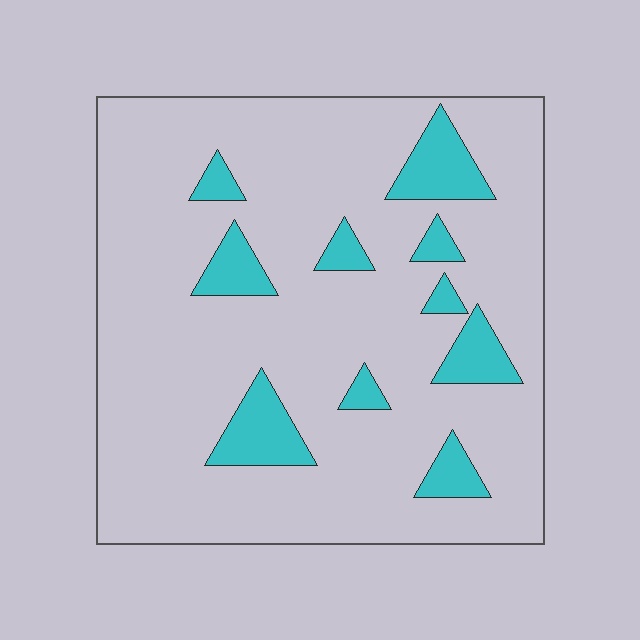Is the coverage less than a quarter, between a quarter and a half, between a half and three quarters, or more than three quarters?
Less than a quarter.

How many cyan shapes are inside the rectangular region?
10.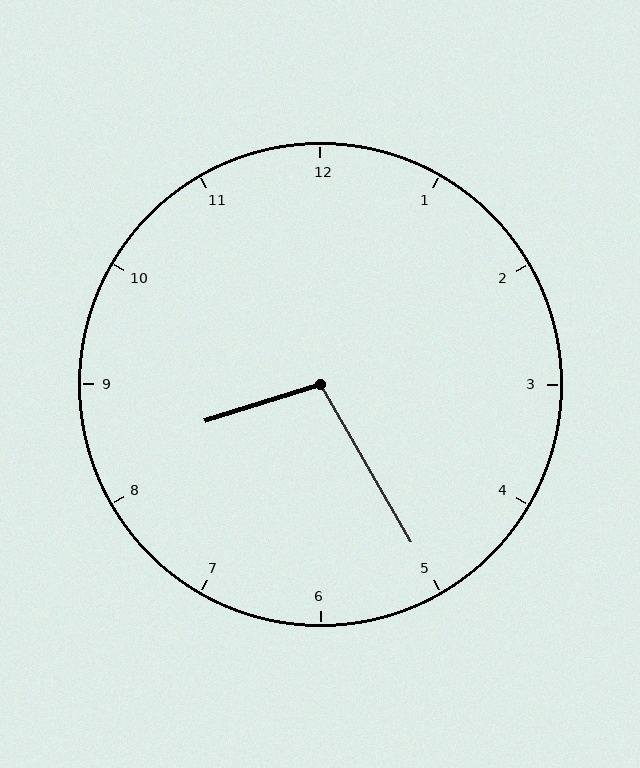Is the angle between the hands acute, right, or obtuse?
It is obtuse.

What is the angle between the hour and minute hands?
Approximately 102 degrees.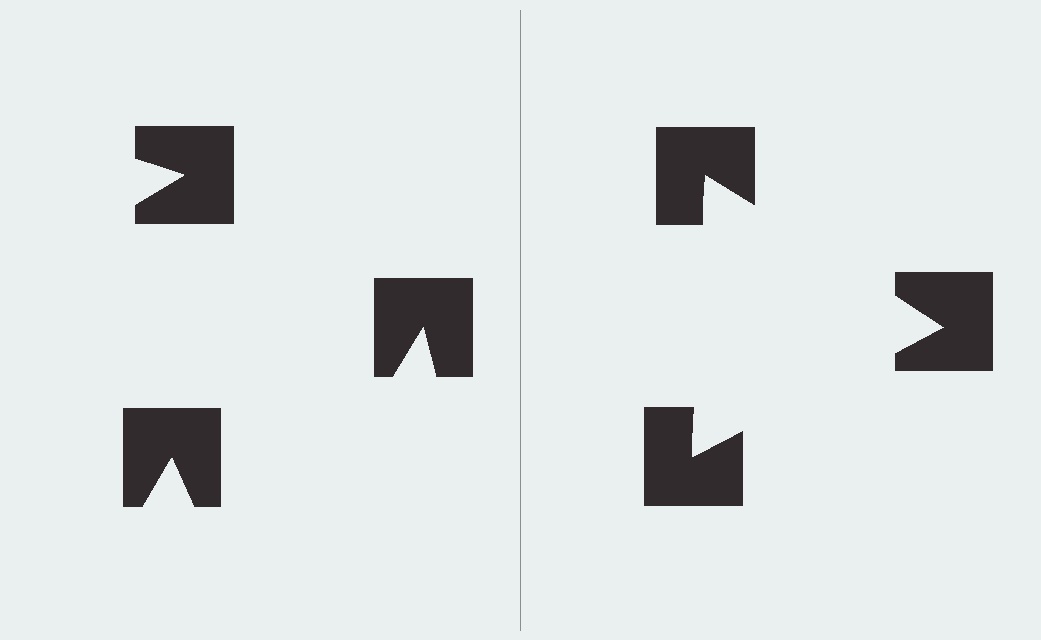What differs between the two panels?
The notched squares are positioned identically on both sides; only the wedge orientations differ. On the right they align to a triangle; on the left they are misaligned.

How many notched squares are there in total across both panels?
6 — 3 on each side.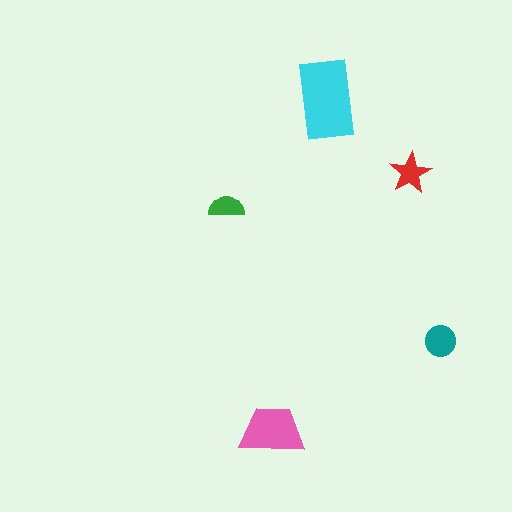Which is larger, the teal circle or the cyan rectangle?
The cyan rectangle.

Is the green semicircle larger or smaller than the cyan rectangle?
Smaller.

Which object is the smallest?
The green semicircle.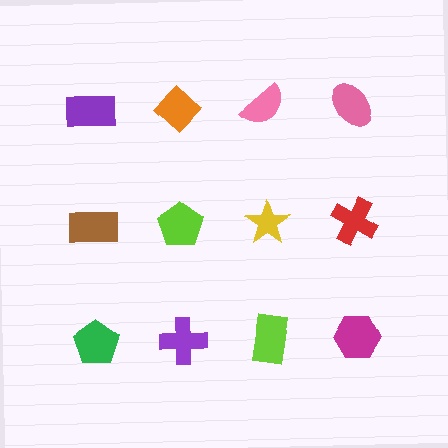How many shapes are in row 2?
4 shapes.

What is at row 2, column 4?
A red cross.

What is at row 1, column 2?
An orange diamond.